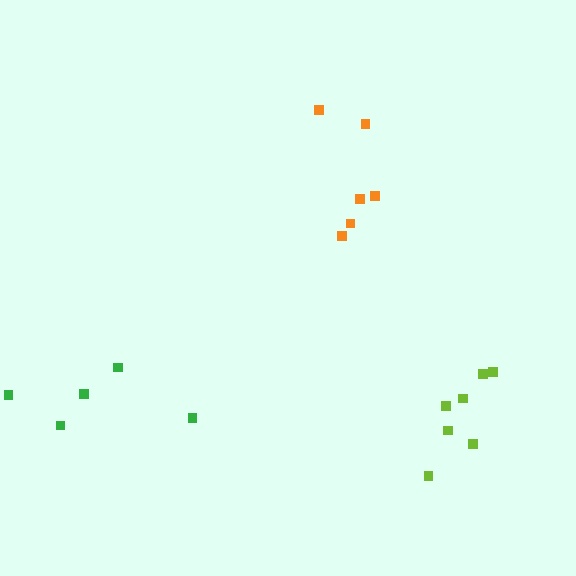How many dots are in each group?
Group 1: 6 dots, Group 2: 7 dots, Group 3: 5 dots (18 total).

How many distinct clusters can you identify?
There are 3 distinct clusters.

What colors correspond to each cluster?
The clusters are colored: orange, lime, green.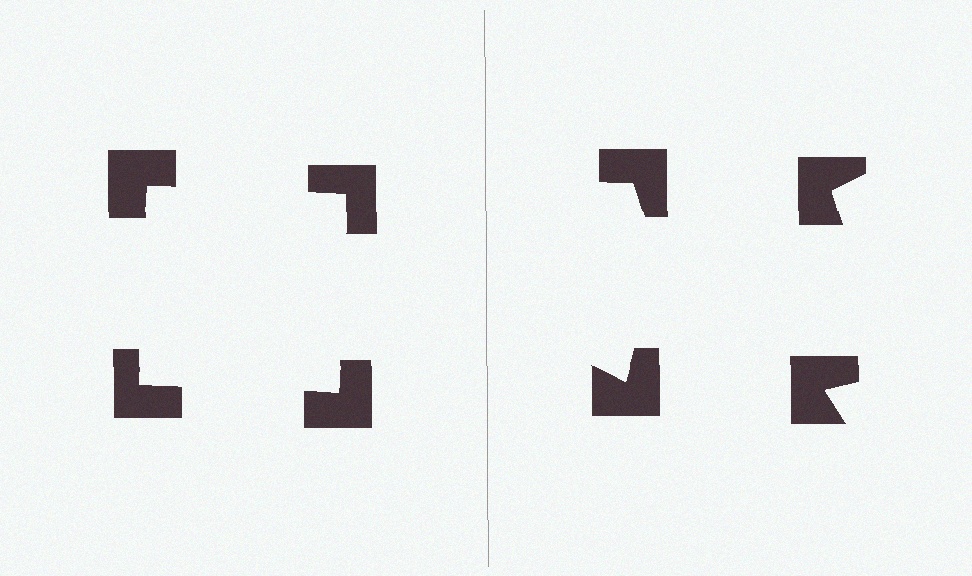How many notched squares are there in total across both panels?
8 — 4 on each side.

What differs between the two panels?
The notched squares are positioned identically on both sides; only the wedge orientations differ. On the left they align to a square; on the right they are misaligned.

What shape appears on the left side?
An illusory square.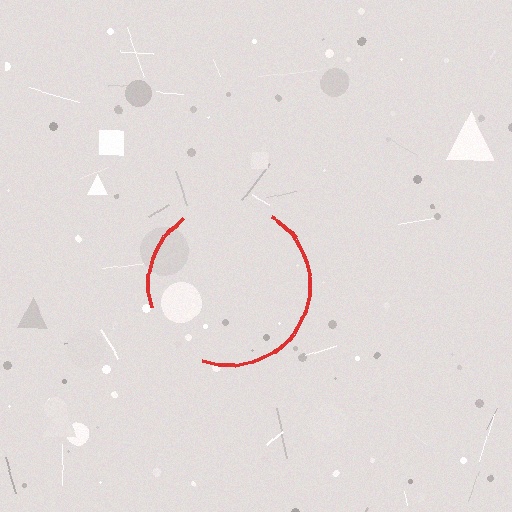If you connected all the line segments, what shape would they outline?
They would outline a circle.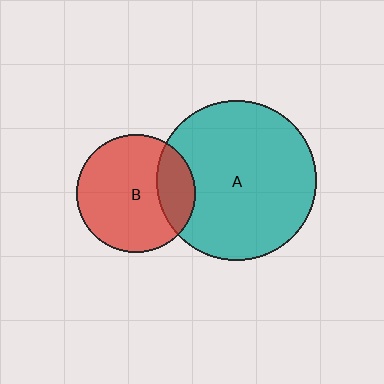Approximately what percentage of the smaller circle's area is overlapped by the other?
Approximately 20%.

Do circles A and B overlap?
Yes.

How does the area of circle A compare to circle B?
Approximately 1.8 times.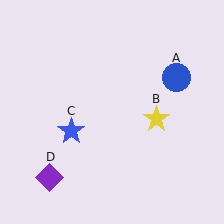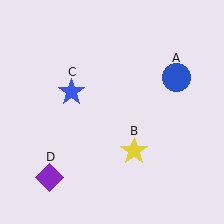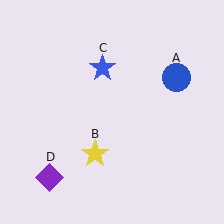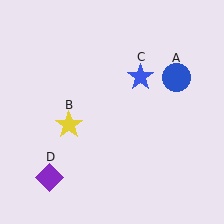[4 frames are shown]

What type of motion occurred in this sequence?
The yellow star (object B), blue star (object C) rotated clockwise around the center of the scene.